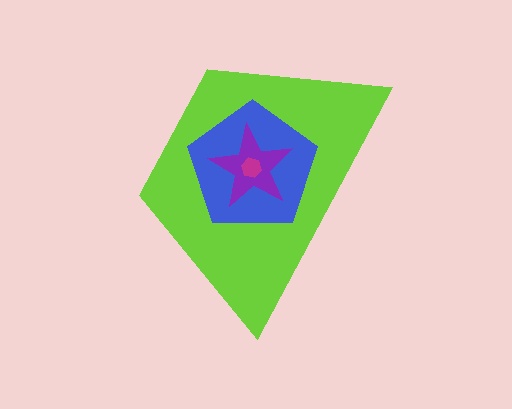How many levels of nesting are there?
4.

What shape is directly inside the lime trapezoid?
The blue pentagon.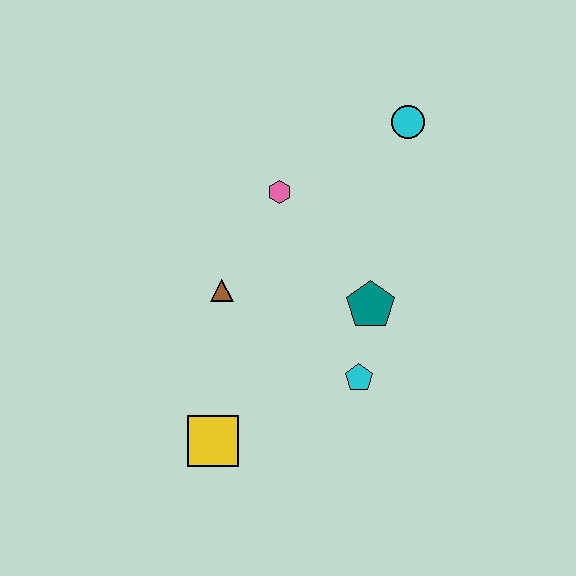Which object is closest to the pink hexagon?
The brown triangle is closest to the pink hexagon.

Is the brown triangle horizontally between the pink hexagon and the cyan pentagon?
No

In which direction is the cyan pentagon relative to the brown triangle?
The cyan pentagon is to the right of the brown triangle.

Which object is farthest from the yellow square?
The cyan circle is farthest from the yellow square.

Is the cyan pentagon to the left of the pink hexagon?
No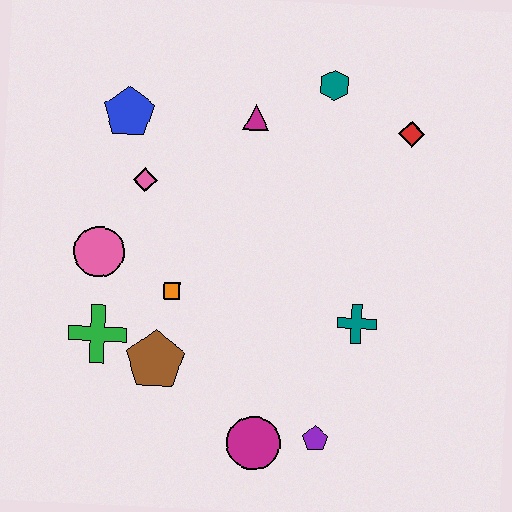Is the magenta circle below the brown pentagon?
Yes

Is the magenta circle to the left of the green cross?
No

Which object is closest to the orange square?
The brown pentagon is closest to the orange square.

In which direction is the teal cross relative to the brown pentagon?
The teal cross is to the right of the brown pentagon.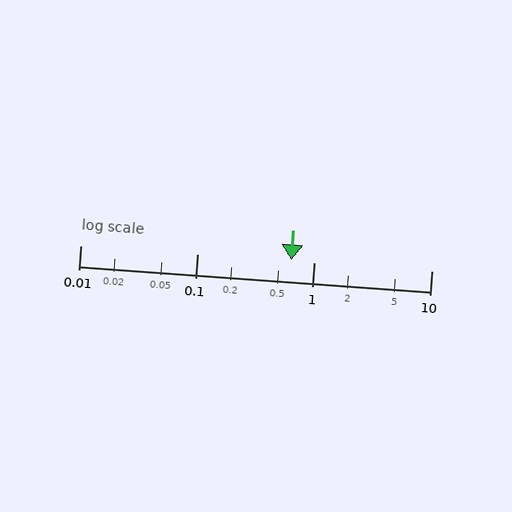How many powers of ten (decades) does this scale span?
The scale spans 3 decades, from 0.01 to 10.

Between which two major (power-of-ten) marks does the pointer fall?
The pointer is between 0.1 and 1.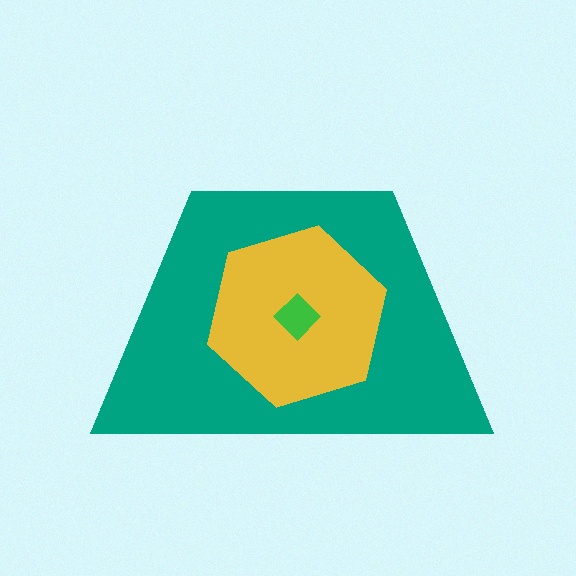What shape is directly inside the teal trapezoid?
The yellow hexagon.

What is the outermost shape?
The teal trapezoid.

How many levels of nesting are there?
3.